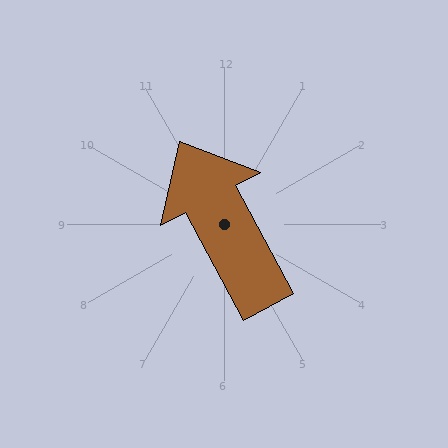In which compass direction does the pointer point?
Northwest.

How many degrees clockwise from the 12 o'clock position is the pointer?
Approximately 332 degrees.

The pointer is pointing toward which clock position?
Roughly 11 o'clock.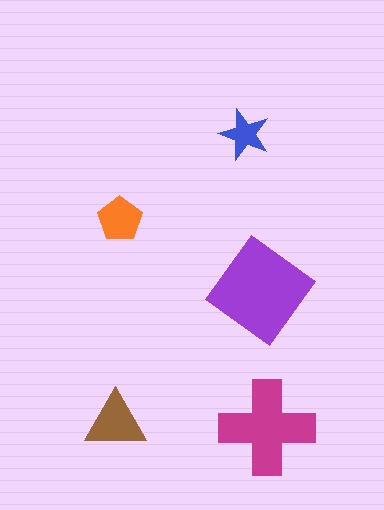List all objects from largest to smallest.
The purple diamond, the magenta cross, the brown triangle, the orange pentagon, the blue star.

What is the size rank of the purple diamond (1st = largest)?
1st.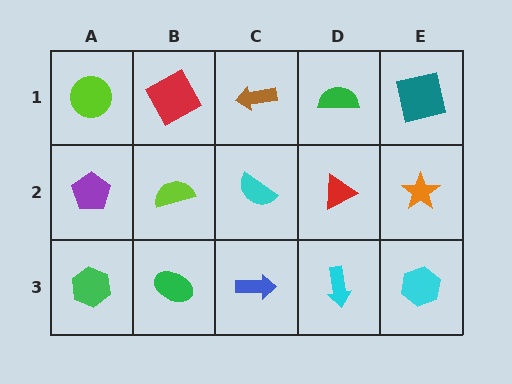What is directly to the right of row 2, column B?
A cyan semicircle.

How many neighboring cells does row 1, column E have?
2.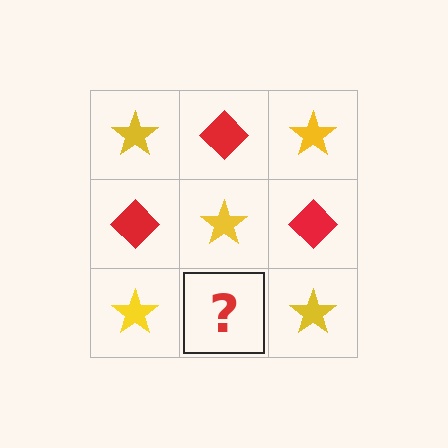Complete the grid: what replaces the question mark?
The question mark should be replaced with a red diamond.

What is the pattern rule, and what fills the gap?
The rule is that it alternates yellow star and red diamond in a checkerboard pattern. The gap should be filled with a red diamond.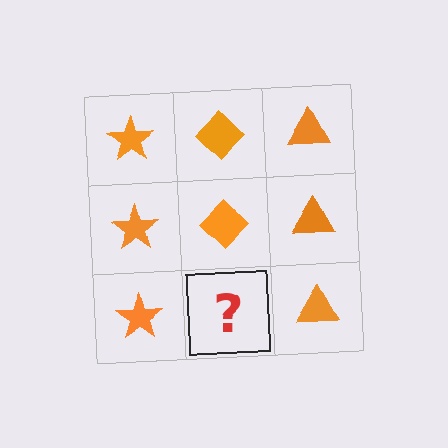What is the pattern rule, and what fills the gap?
The rule is that each column has a consistent shape. The gap should be filled with an orange diamond.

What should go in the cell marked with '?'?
The missing cell should contain an orange diamond.